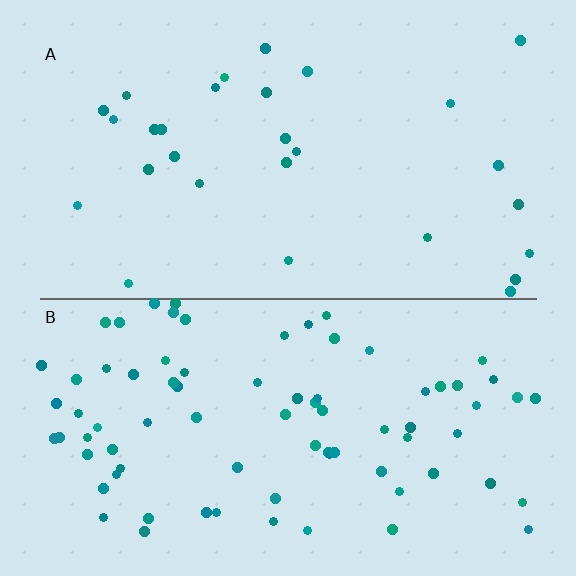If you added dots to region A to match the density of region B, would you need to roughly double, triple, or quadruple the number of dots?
Approximately triple.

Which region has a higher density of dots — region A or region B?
B (the bottom).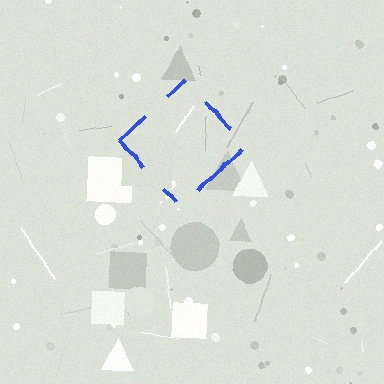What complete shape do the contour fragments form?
The contour fragments form a diamond.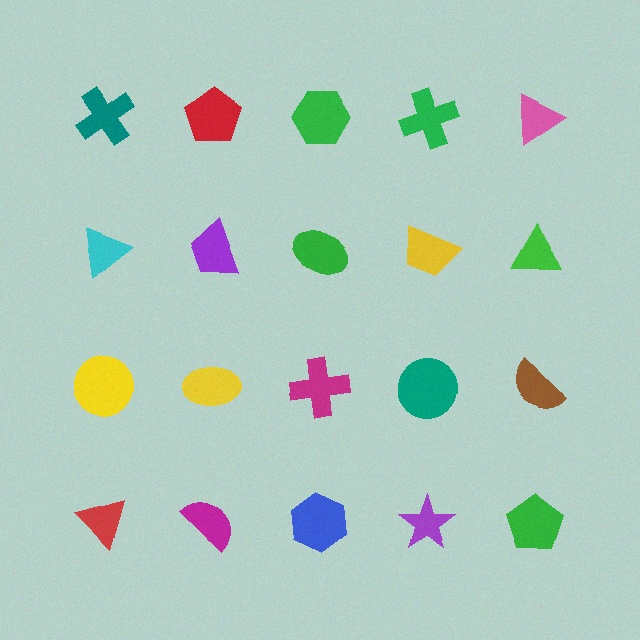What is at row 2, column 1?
A cyan triangle.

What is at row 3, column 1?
A yellow circle.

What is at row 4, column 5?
A green pentagon.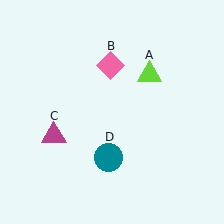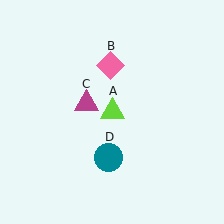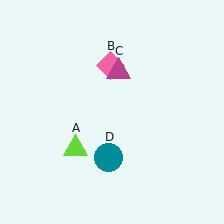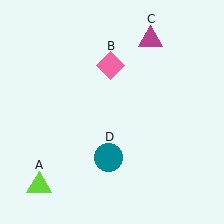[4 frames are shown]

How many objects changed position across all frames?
2 objects changed position: lime triangle (object A), magenta triangle (object C).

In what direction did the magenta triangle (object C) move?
The magenta triangle (object C) moved up and to the right.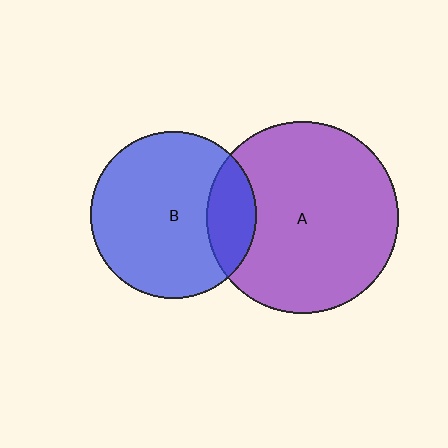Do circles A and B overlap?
Yes.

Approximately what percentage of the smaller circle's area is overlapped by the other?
Approximately 20%.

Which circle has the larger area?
Circle A (purple).